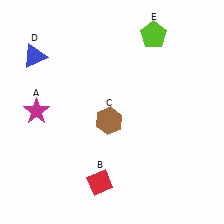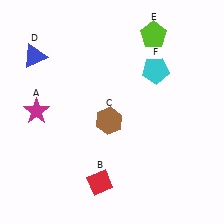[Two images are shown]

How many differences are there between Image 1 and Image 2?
There is 1 difference between the two images.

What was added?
A cyan pentagon (F) was added in Image 2.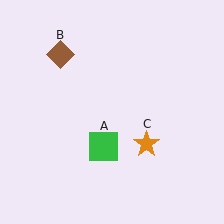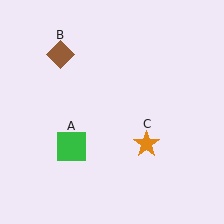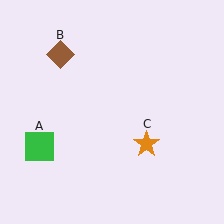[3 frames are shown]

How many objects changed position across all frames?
1 object changed position: green square (object A).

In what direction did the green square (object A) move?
The green square (object A) moved left.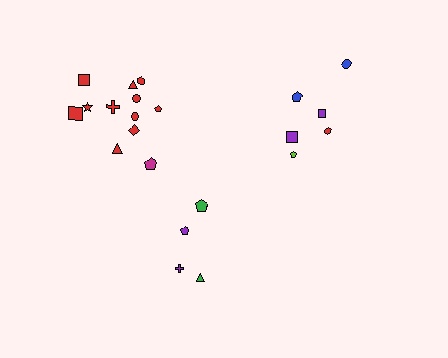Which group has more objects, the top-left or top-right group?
The top-left group.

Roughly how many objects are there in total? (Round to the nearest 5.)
Roughly 20 objects in total.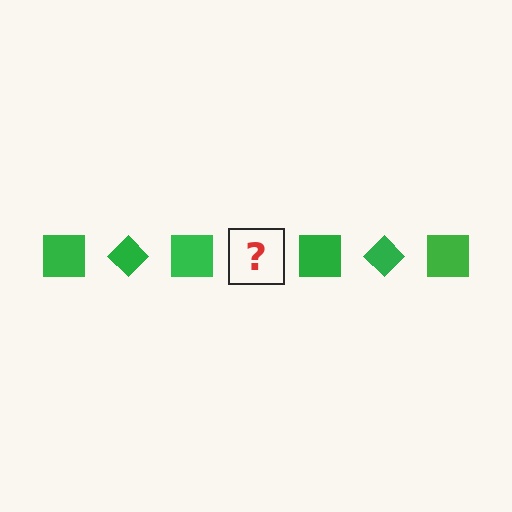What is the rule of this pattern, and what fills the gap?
The rule is that the pattern cycles through square, diamond shapes in green. The gap should be filled with a green diamond.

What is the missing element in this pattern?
The missing element is a green diamond.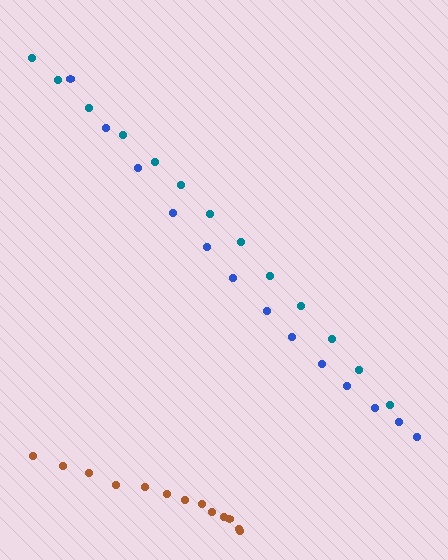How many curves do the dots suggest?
There are 3 distinct paths.